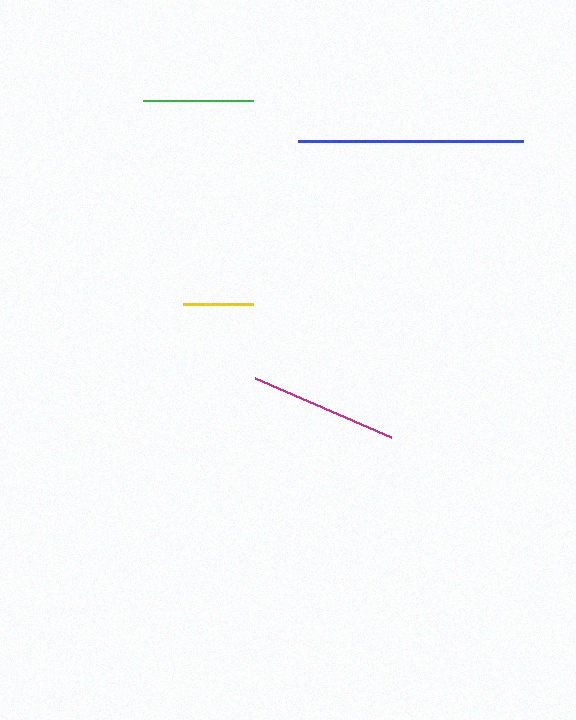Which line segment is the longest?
The blue line is the longest at approximately 225 pixels.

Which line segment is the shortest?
The yellow line is the shortest at approximately 70 pixels.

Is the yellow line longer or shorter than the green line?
The green line is longer than the yellow line.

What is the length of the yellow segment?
The yellow segment is approximately 70 pixels long.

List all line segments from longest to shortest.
From longest to shortest: blue, magenta, green, yellow.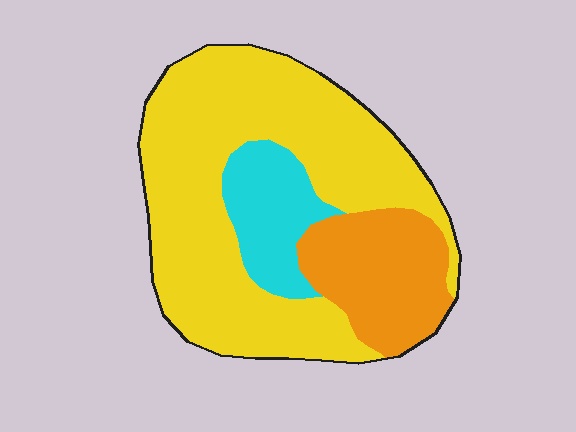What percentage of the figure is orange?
Orange takes up about one fifth (1/5) of the figure.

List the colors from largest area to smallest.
From largest to smallest: yellow, orange, cyan.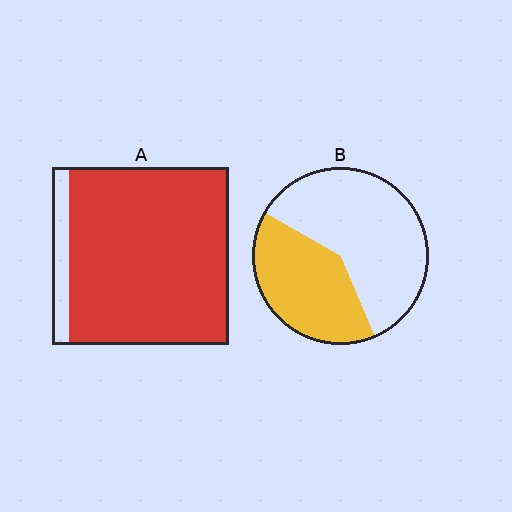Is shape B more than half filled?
No.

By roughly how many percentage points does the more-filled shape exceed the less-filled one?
By roughly 50 percentage points (A over B).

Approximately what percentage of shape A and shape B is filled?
A is approximately 90% and B is approximately 40%.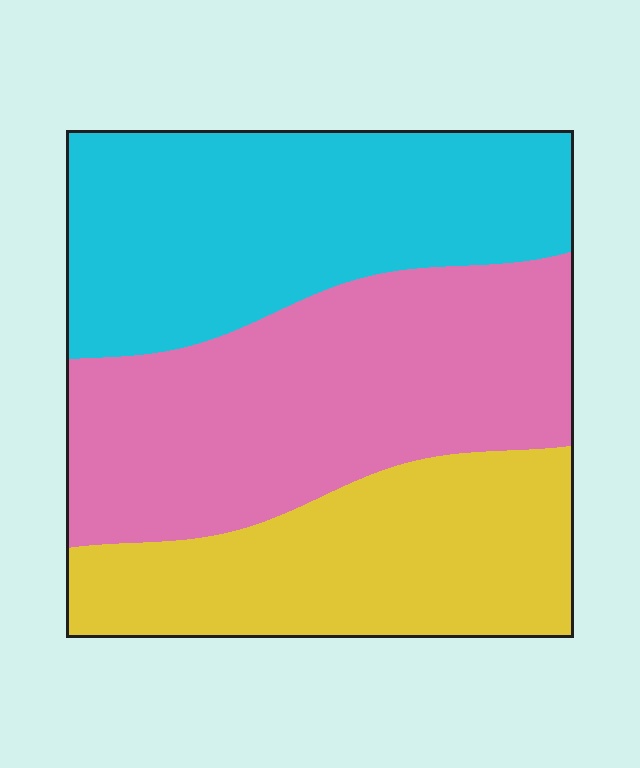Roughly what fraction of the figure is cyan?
Cyan covers roughly 35% of the figure.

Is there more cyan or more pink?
Pink.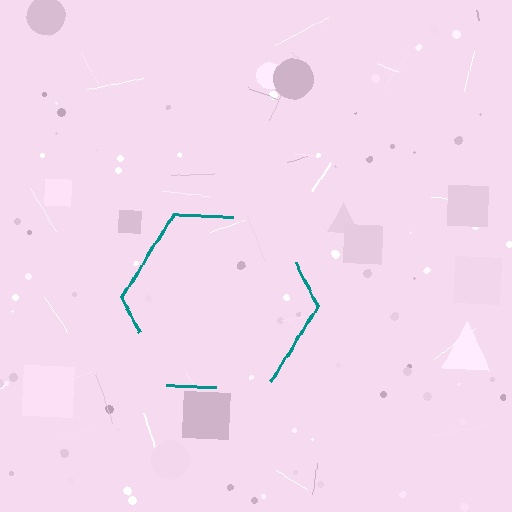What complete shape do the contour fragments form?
The contour fragments form a hexagon.